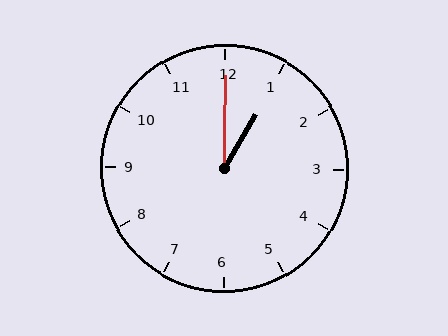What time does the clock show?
1:00.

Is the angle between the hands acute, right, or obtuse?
It is acute.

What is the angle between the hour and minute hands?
Approximately 30 degrees.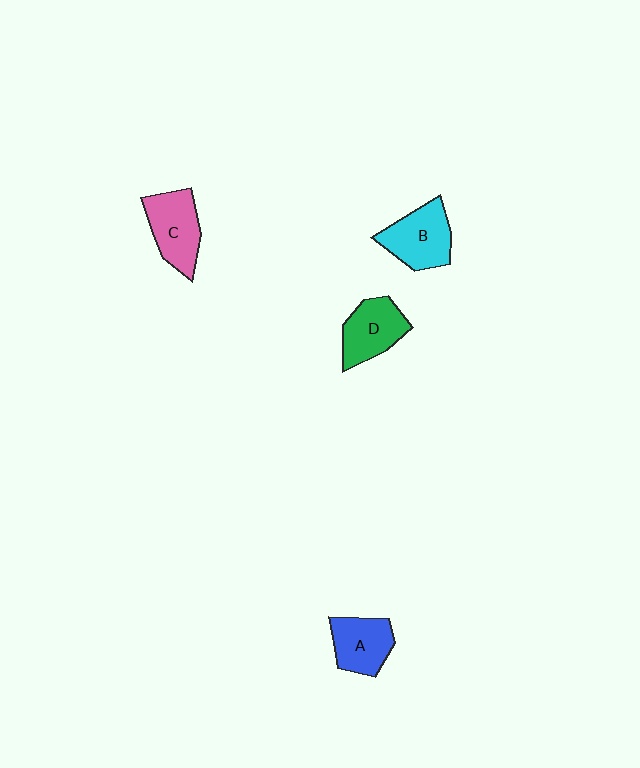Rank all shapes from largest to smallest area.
From largest to smallest: B (cyan), C (pink), D (green), A (blue).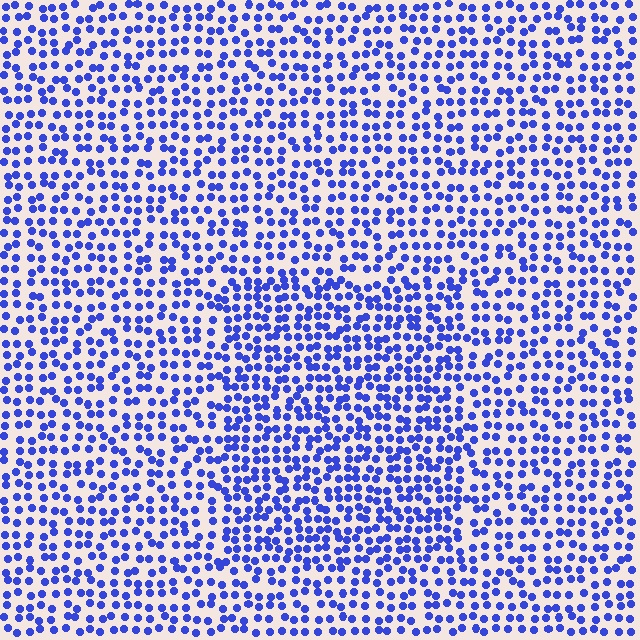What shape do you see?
I see a rectangle.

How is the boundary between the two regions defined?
The boundary is defined by a change in element density (approximately 1.4x ratio). All elements are the same color, size, and shape.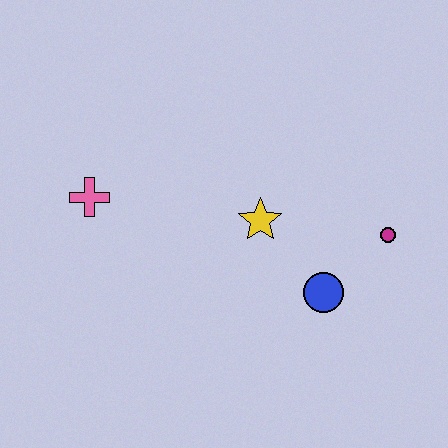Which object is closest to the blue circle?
The magenta circle is closest to the blue circle.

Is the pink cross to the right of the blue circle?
No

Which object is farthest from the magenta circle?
The pink cross is farthest from the magenta circle.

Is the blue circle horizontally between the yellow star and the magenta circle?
Yes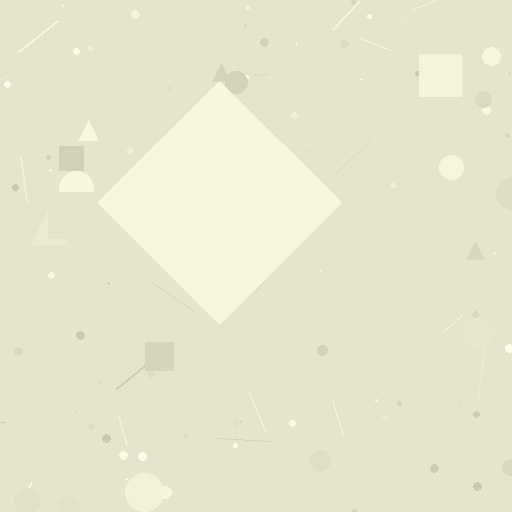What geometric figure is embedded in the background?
A diamond is embedded in the background.